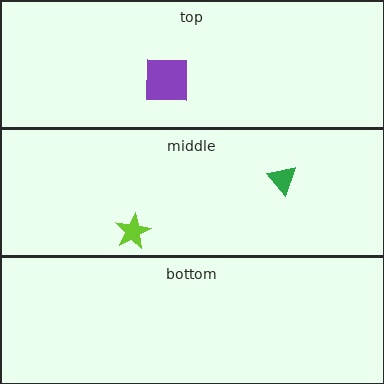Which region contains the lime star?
The middle region.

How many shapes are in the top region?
1.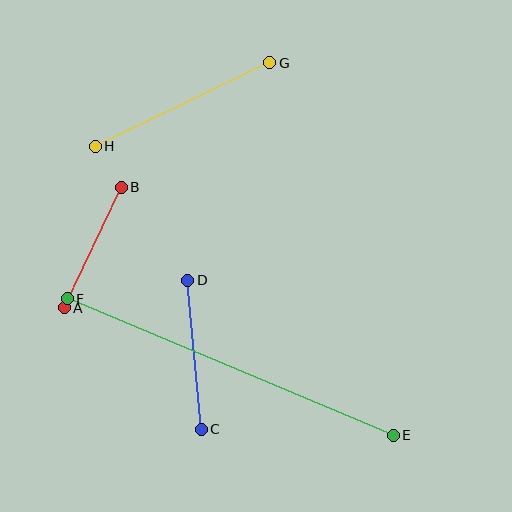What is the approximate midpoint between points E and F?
The midpoint is at approximately (230, 367) pixels.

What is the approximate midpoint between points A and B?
The midpoint is at approximately (93, 248) pixels.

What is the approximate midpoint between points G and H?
The midpoint is at approximately (182, 105) pixels.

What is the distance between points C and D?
The distance is approximately 149 pixels.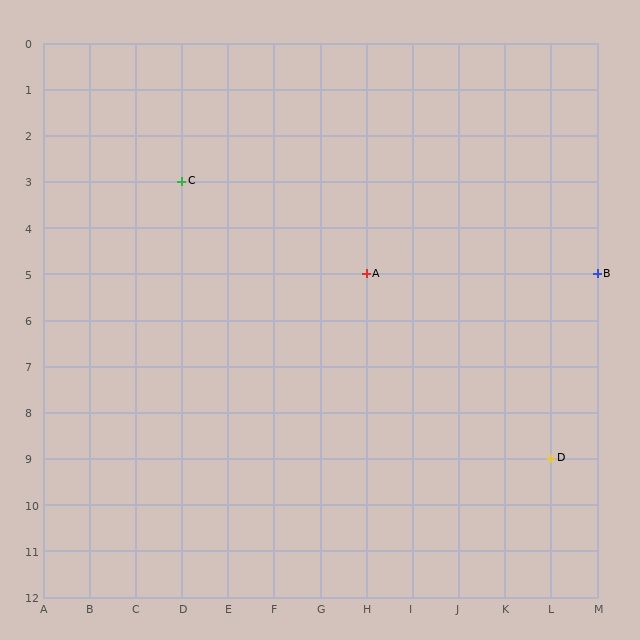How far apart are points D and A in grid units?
Points D and A are 4 columns and 4 rows apart (about 5.7 grid units diagonally).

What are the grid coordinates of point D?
Point D is at grid coordinates (L, 9).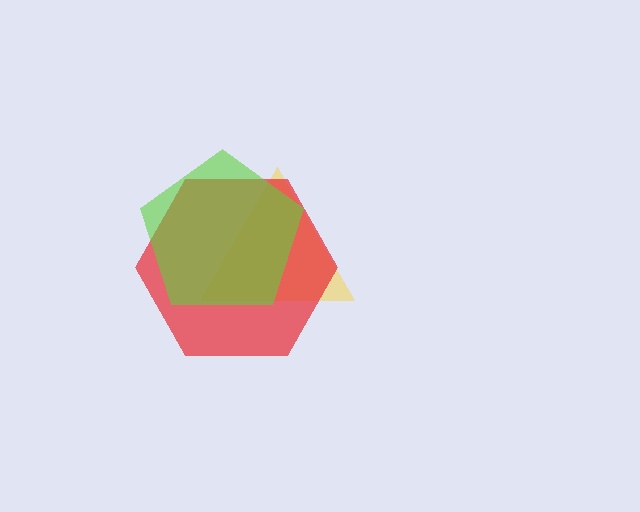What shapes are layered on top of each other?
The layered shapes are: a yellow triangle, a red hexagon, a lime pentagon.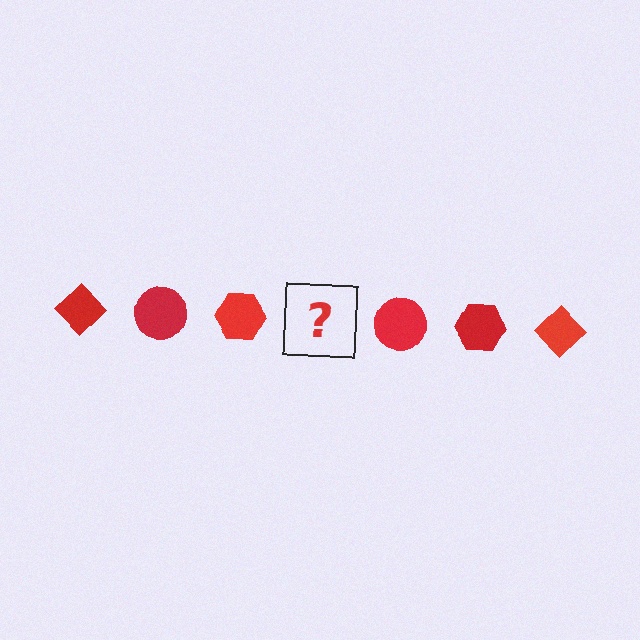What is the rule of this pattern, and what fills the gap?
The rule is that the pattern cycles through diamond, circle, hexagon shapes in red. The gap should be filled with a red diamond.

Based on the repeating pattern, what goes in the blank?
The blank should be a red diamond.